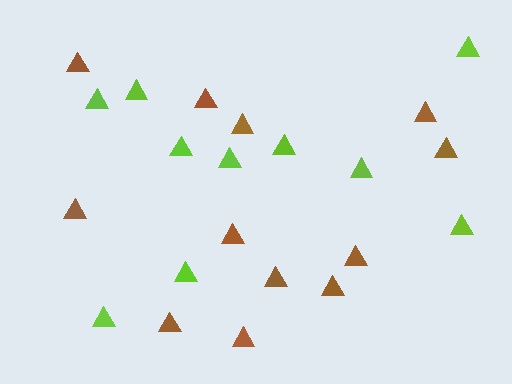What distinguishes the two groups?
There are 2 groups: one group of brown triangles (12) and one group of lime triangles (10).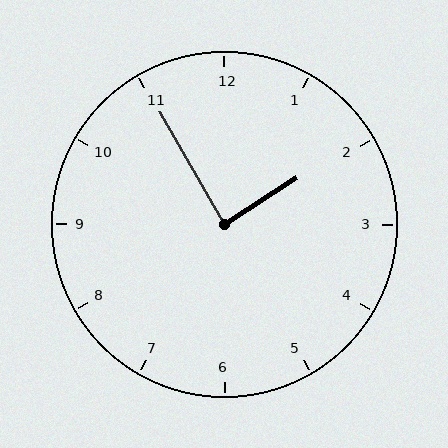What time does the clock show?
1:55.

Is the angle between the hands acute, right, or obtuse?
It is right.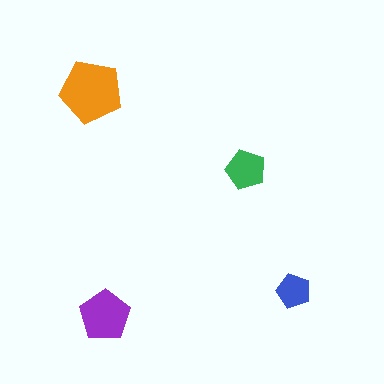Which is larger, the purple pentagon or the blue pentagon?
The purple one.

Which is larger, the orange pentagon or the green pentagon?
The orange one.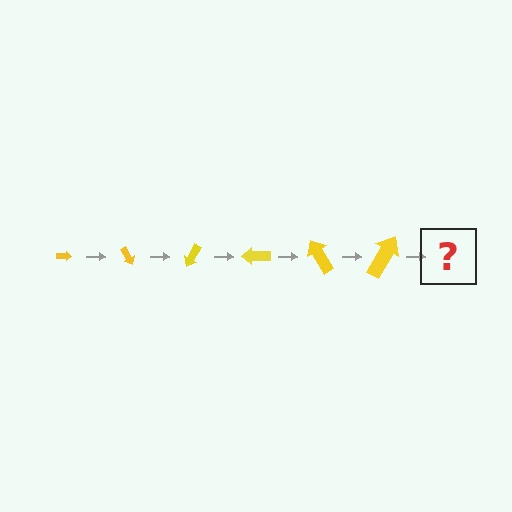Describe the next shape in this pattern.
It should be an arrow, larger than the previous one and rotated 360 degrees from the start.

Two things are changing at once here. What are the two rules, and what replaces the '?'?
The two rules are that the arrow grows larger each step and it rotates 60 degrees each step. The '?' should be an arrow, larger than the previous one and rotated 360 degrees from the start.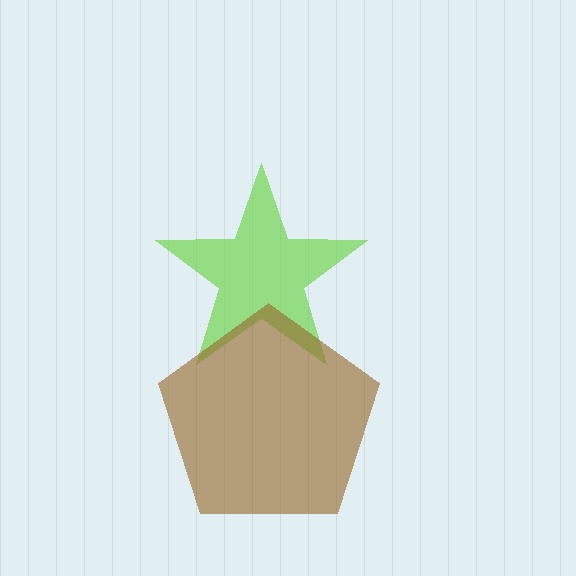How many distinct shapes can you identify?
There are 2 distinct shapes: a lime star, a brown pentagon.